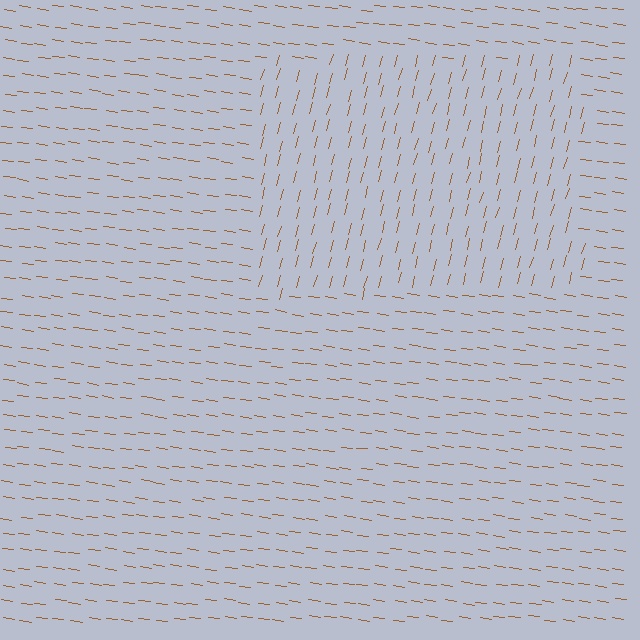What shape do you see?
I see a rectangle.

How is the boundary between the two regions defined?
The boundary is defined purely by a change in line orientation (approximately 82 degrees difference). All lines are the same color and thickness.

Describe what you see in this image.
The image is filled with small brown line segments. A rectangle region in the image has lines oriented differently from the surrounding lines, creating a visible texture boundary.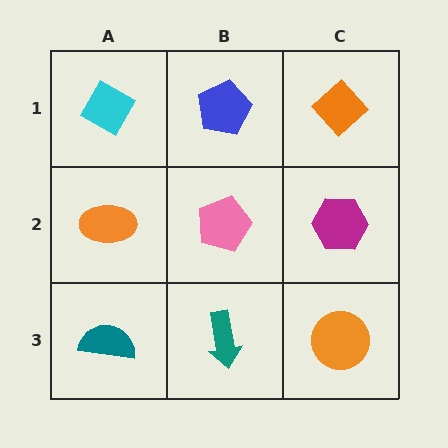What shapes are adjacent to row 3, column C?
A magenta hexagon (row 2, column C), a teal arrow (row 3, column B).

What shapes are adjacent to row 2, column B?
A blue pentagon (row 1, column B), a teal arrow (row 3, column B), an orange ellipse (row 2, column A), a magenta hexagon (row 2, column C).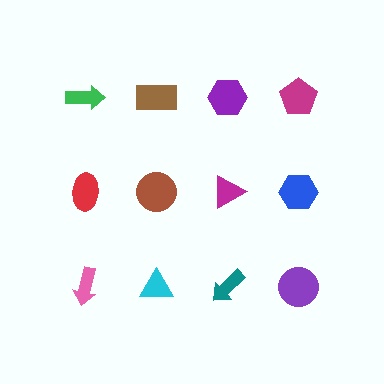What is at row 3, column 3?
A teal arrow.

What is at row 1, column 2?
A brown rectangle.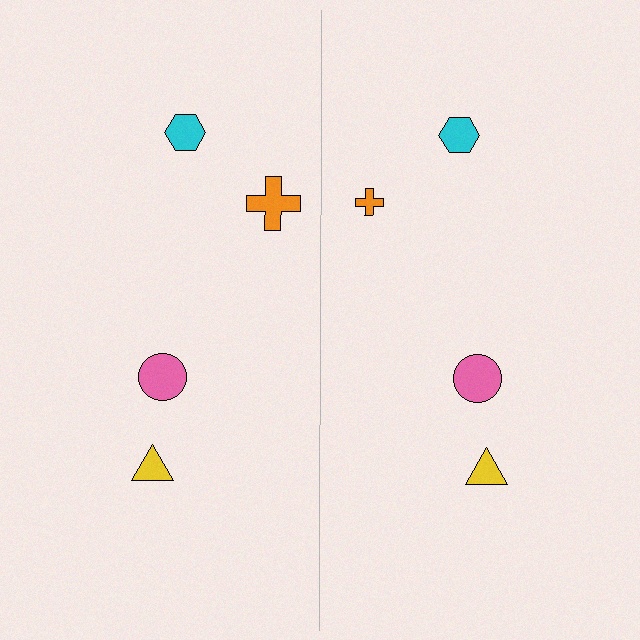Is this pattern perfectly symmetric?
No, the pattern is not perfectly symmetric. The orange cross on the right side has a different size than its mirror counterpart.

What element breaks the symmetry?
The orange cross on the right side has a different size than its mirror counterpart.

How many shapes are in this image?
There are 8 shapes in this image.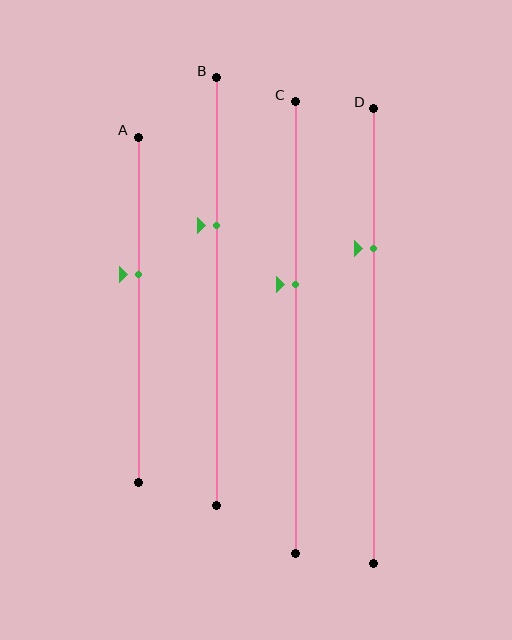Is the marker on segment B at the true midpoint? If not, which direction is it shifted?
No, the marker on segment B is shifted upward by about 16% of the segment length.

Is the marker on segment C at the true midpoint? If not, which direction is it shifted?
No, the marker on segment C is shifted upward by about 9% of the segment length.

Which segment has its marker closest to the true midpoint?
Segment C has its marker closest to the true midpoint.